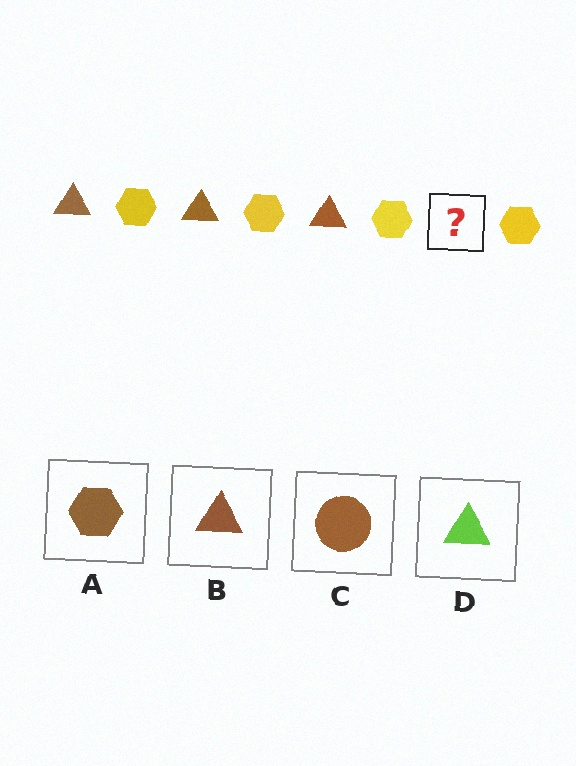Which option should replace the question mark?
Option B.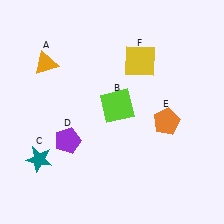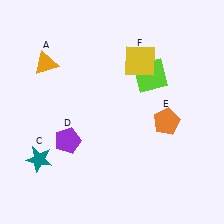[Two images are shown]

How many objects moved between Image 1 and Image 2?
1 object moved between the two images.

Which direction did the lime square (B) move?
The lime square (B) moved right.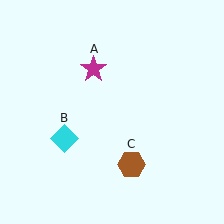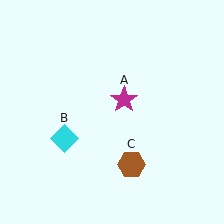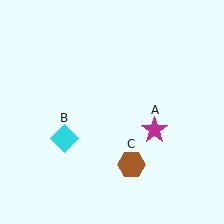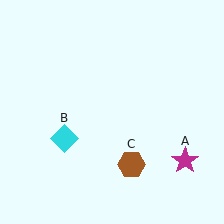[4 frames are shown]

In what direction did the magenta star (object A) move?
The magenta star (object A) moved down and to the right.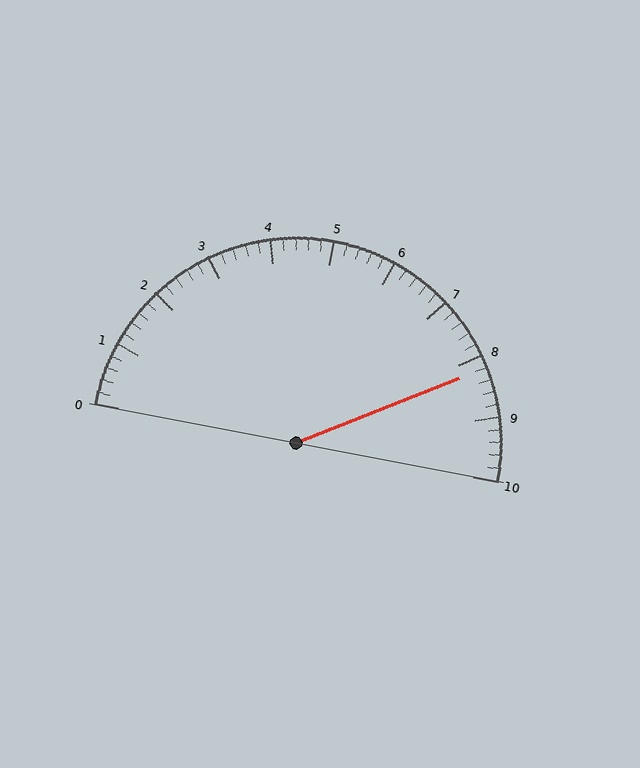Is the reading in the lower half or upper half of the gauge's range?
The reading is in the upper half of the range (0 to 10).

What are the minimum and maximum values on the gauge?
The gauge ranges from 0 to 10.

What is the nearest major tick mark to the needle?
The nearest major tick mark is 8.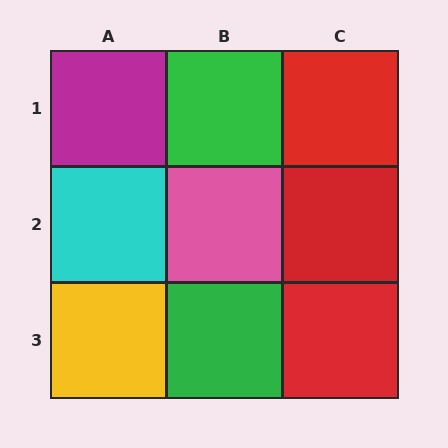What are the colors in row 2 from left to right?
Cyan, pink, red.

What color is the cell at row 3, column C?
Red.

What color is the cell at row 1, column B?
Green.